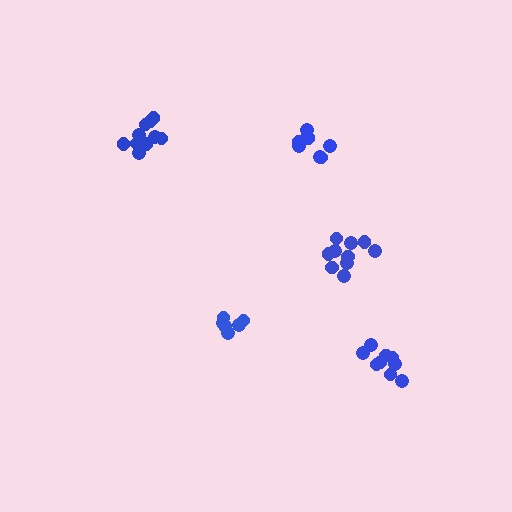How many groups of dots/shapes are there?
There are 5 groups.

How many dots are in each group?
Group 1: 8 dots, Group 2: 6 dots, Group 3: 10 dots, Group 4: 9 dots, Group 5: 10 dots (43 total).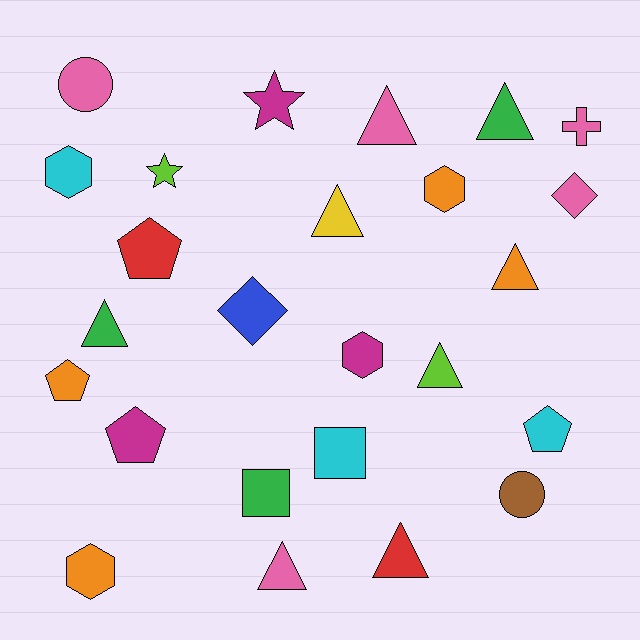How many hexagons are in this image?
There are 4 hexagons.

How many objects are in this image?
There are 25 objects.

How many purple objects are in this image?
There are no purple objects.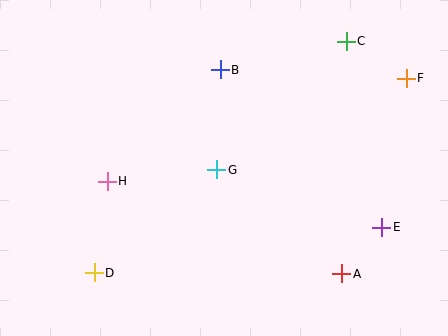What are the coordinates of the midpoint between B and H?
The midpoint between B and H is at (164, 126).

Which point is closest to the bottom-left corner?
Point D is closest to the bottom-left corner.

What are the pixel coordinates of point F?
Point F is at (406, 78).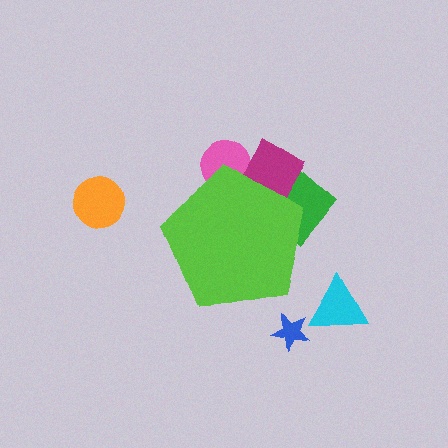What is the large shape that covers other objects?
A lime pentagon.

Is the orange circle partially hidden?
No, the orange circle is fully visible.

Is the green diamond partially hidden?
Yes, the green diamond is partially hidden behind the lime pentagon.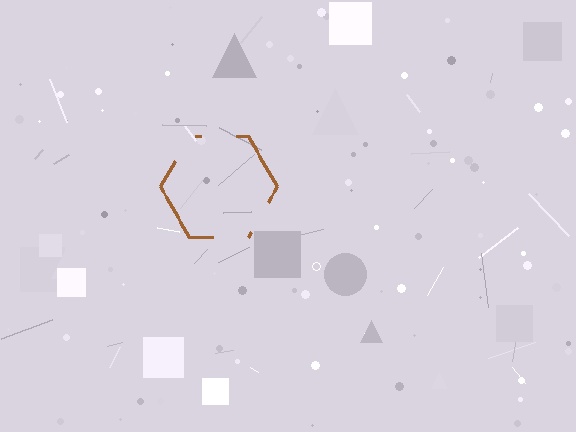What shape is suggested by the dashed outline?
The dashed outline suggests a hexagon.